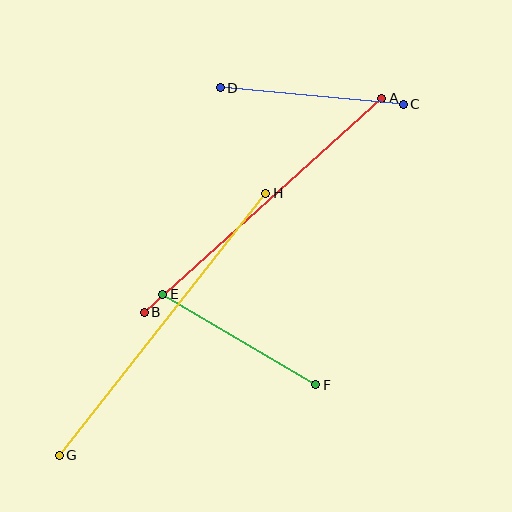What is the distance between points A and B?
The distance is approximately 320 pixels.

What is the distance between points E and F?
The distance is approximately 178 pixels.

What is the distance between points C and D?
The distance is approximately 184 pixels.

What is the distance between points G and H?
The distance is approximately 334 pixels.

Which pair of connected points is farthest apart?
Points G and H are farthest apart.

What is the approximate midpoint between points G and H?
The midpoint is at approximately (163, 324) pixels.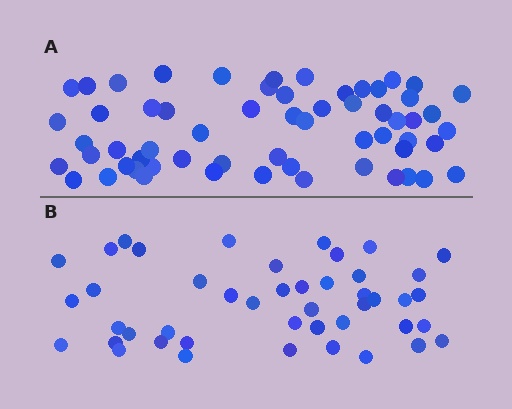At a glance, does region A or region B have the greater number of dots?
Region A (the top region) has more dots.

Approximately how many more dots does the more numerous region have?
Region A has approximately 15 more dots than region B.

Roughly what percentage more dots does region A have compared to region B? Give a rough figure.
About 35% more.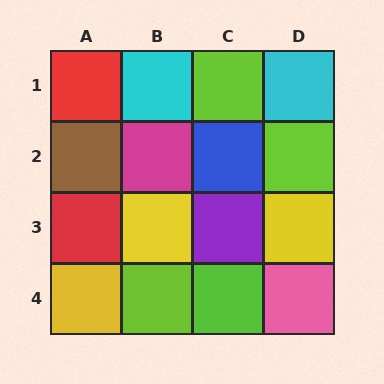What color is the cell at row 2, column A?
Brown.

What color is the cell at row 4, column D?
Pink.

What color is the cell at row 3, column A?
Red.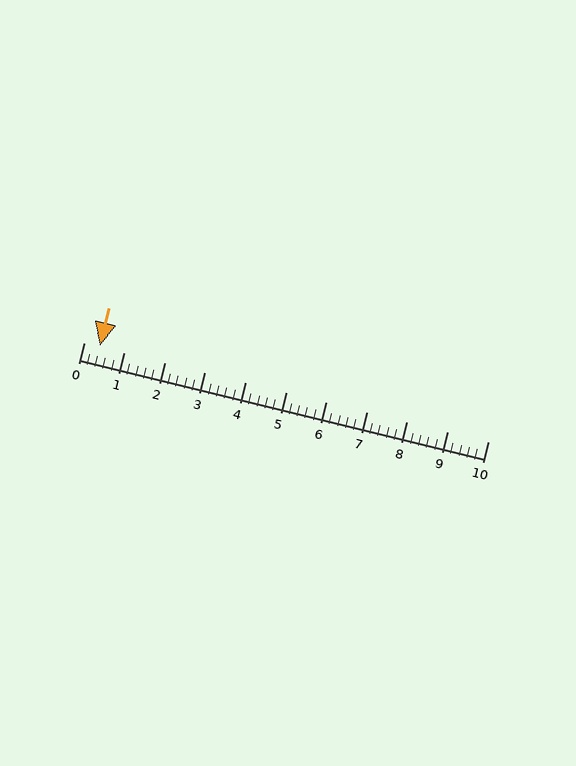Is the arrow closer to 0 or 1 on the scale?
The arrow is closer to 0.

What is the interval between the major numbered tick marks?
The major tick marks are spaced 1 units apart.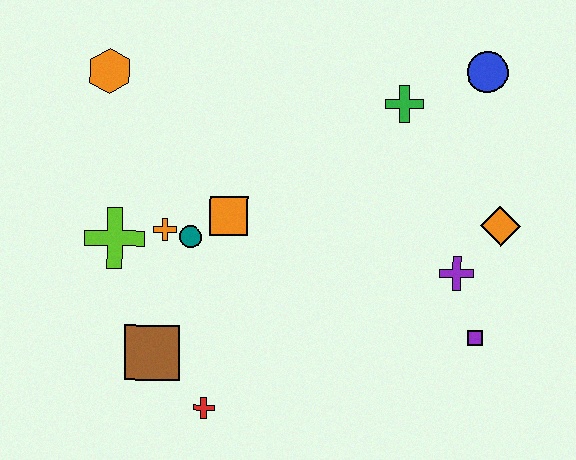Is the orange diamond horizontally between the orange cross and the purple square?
No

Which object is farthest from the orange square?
The blue circle is farthest from the orange square.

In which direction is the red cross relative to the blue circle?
The red cross is below the blue circle.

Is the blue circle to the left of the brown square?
No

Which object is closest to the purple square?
The purple cross is closest to the purple square.